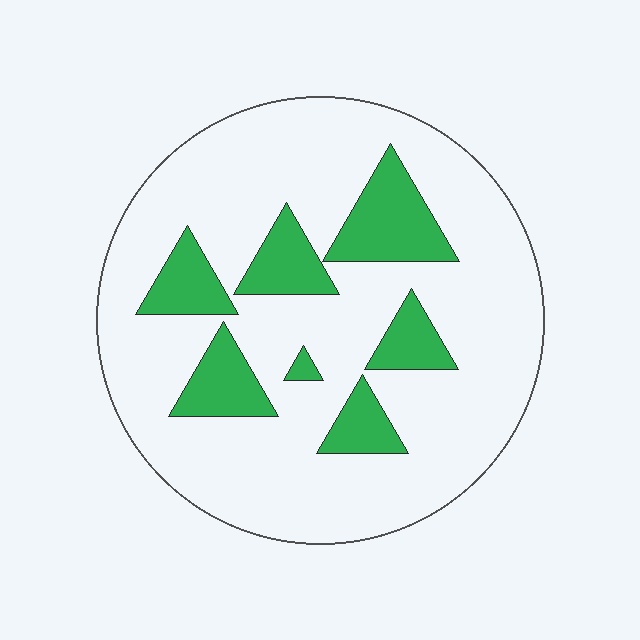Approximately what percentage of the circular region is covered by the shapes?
Approximately 20%.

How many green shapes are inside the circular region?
7.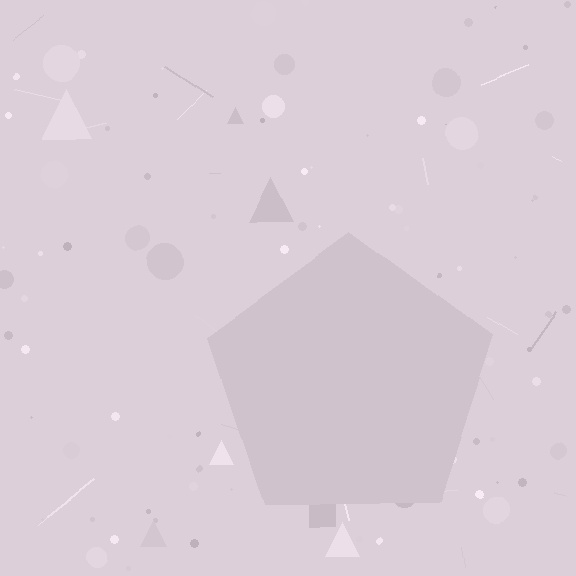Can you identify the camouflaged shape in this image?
The camouflaged shape is a pentagon.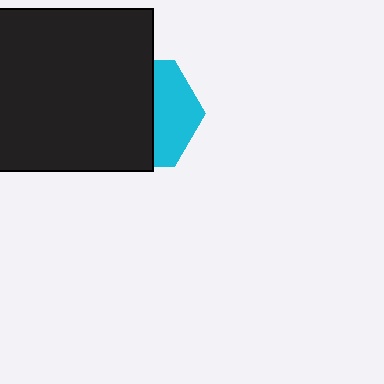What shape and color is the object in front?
The object in front is a black square.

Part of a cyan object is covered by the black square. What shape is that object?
It is a hexagon.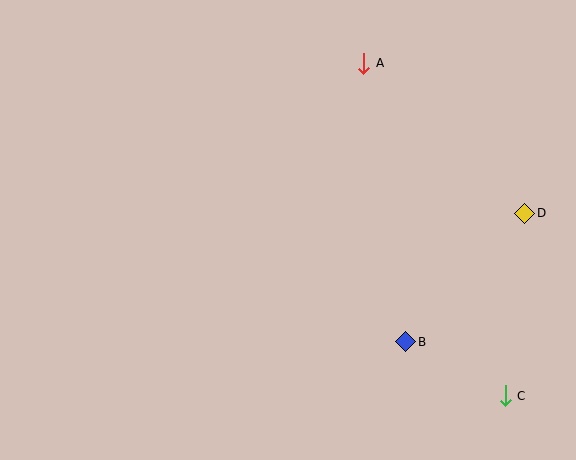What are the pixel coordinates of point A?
Point A is at (364, 63).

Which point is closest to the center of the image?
Point B at (406, 342) is closest to the center.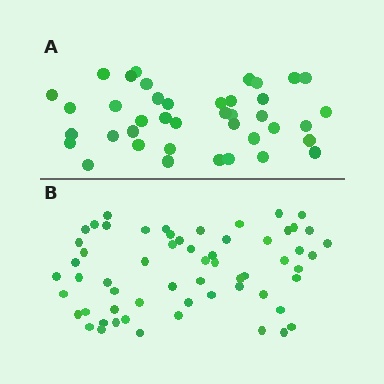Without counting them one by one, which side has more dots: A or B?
Region B (the bottom region) has more dots.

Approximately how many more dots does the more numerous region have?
Region B has approximately 20 more dots than region A.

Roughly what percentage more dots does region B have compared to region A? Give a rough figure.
About 50% more.